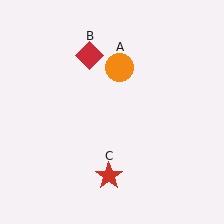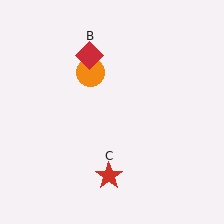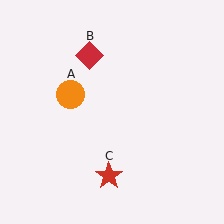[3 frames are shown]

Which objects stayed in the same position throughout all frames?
Red diamond (object B) and red star (object C) remained stationary.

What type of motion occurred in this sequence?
The orange circle (object A) rotated counterclockwise around the center of the scene.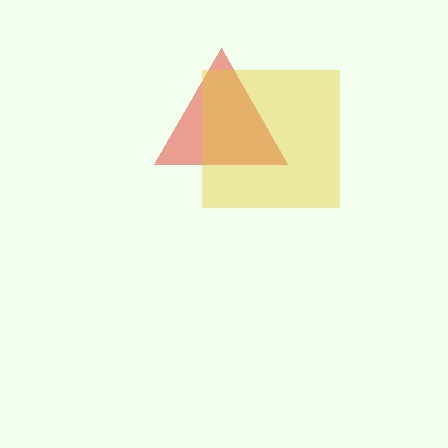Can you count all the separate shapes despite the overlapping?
Yes, there are 2 separate shapes.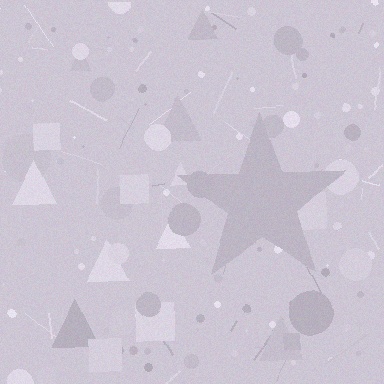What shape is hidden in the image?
A star is hidden in the image.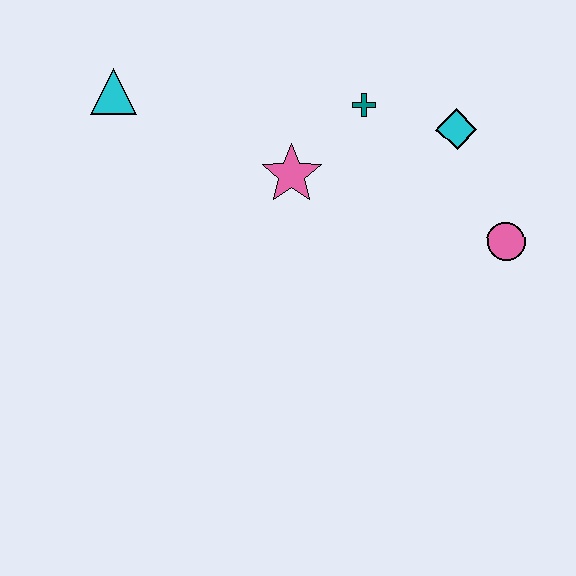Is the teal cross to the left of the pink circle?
Yes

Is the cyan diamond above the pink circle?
Yes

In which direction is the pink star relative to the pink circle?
The pink star is to the left of the pink circle.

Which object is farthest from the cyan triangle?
The pink circle is farthest from the cyan triangle.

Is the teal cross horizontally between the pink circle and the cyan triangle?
Yes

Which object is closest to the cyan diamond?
The teal cross is closest to the cyan diamond.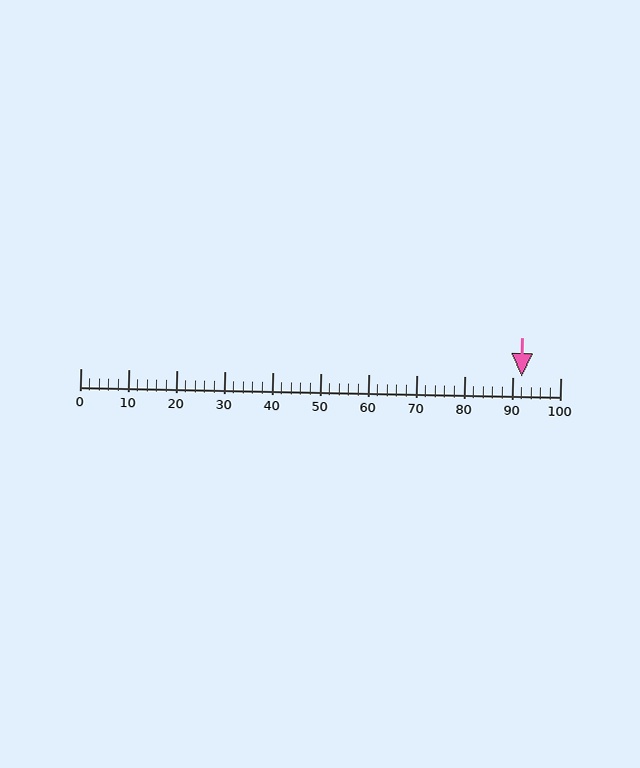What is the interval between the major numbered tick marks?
The major tick marks are spaced 10 units apart.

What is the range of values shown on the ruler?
The ruler shows values from 0 to 100.